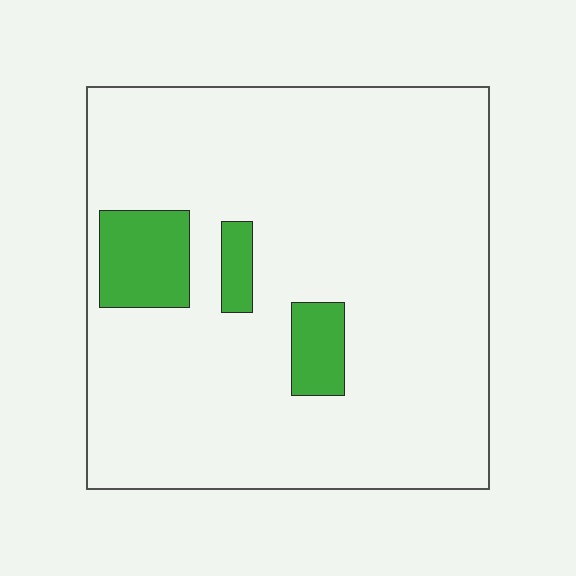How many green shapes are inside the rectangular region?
3.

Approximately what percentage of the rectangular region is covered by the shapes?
Approximately 10%.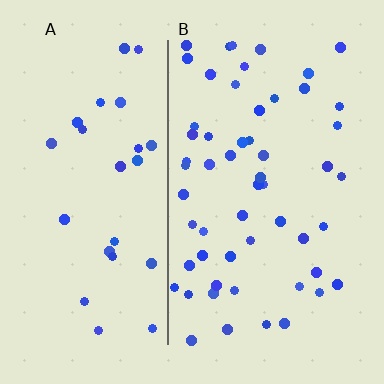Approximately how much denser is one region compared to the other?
Approximately 2.0× — region B over region A.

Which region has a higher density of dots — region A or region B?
B (the right).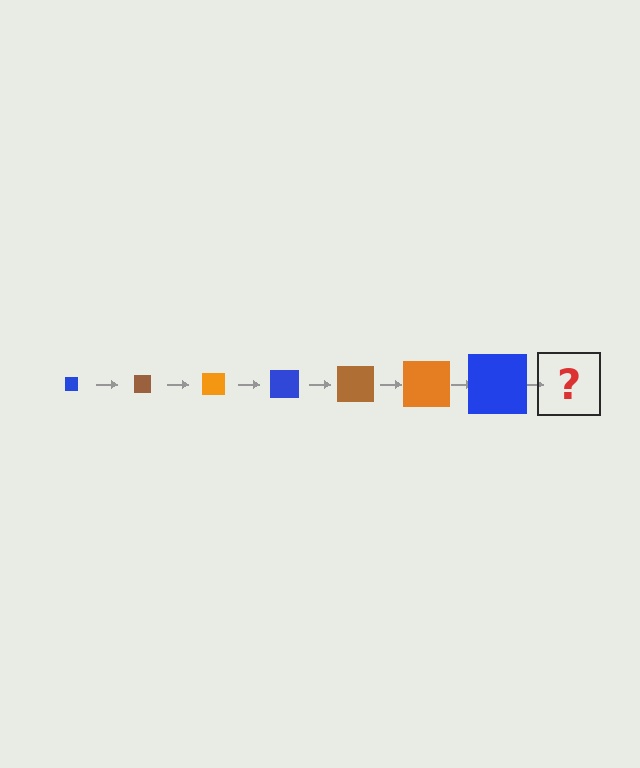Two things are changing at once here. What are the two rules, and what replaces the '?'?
The two rules are that the square grows larger each step and the color cycles through blue, brown, and orange. The '?' should be a brown square, larger than the previous one.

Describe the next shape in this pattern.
It should be a brown square, larger than the previous one.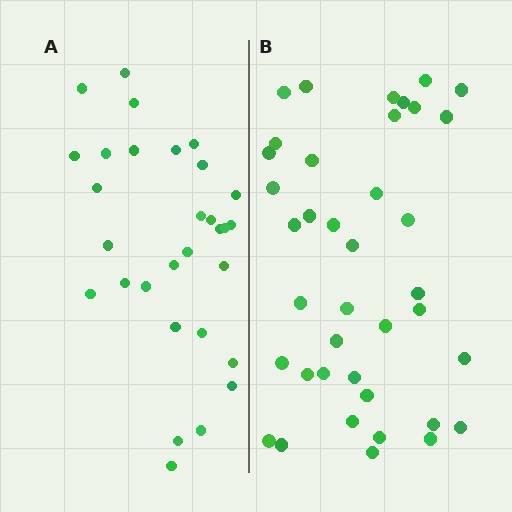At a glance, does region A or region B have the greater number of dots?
Region B (the right region) has more dots.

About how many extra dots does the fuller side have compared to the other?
Region B has roughly 8 or so more dots than region A.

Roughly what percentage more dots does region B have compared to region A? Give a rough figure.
About 30% more.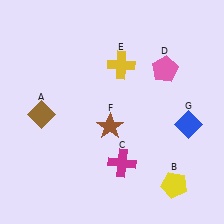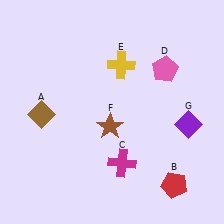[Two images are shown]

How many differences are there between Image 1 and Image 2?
There are 2 differences between the two images.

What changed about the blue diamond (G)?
In Image 1, G is blue. In Image 2, it changed to purple.